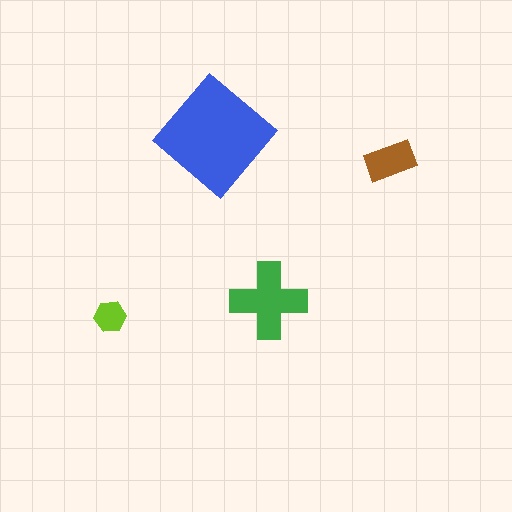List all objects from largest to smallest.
The blue diamond, the green cross, the brown rectangle, the lime hexagon.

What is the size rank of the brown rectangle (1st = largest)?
3rd.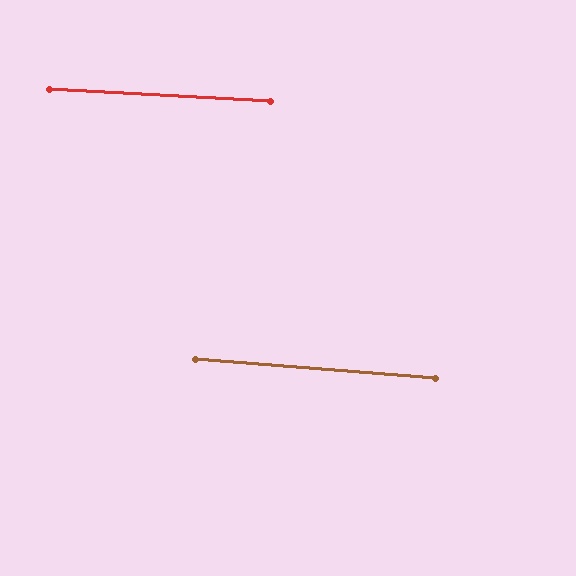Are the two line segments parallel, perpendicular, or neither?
Parallel — their directions differ by only 1.6°.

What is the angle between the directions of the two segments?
Approximately 2 degrees.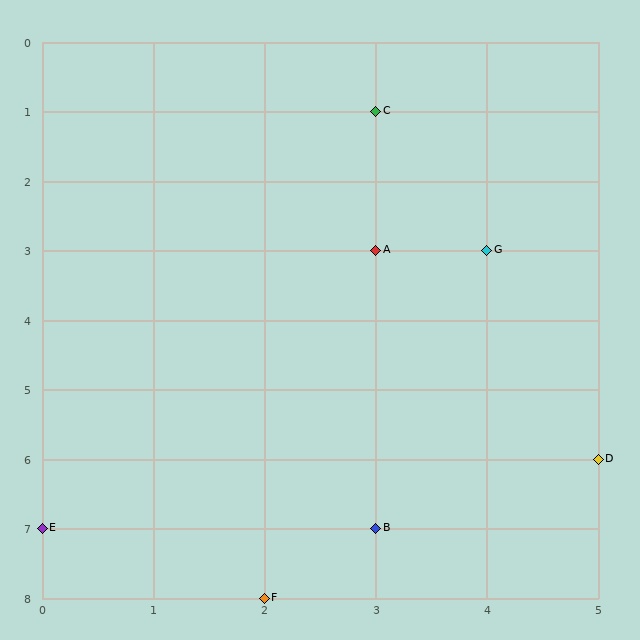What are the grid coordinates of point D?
Point D is at grid coordinates (5, 6).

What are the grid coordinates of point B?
Point B is at grid coordinates (3, 7).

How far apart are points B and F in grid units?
Points B and F are 1 column and 1 row apart (about 1.4 grid units diagonally).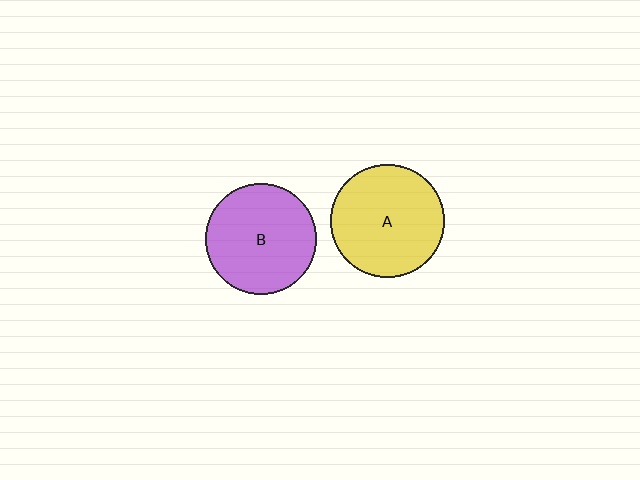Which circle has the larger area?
Circle A (yellow).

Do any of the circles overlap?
No, none of the circles overlap.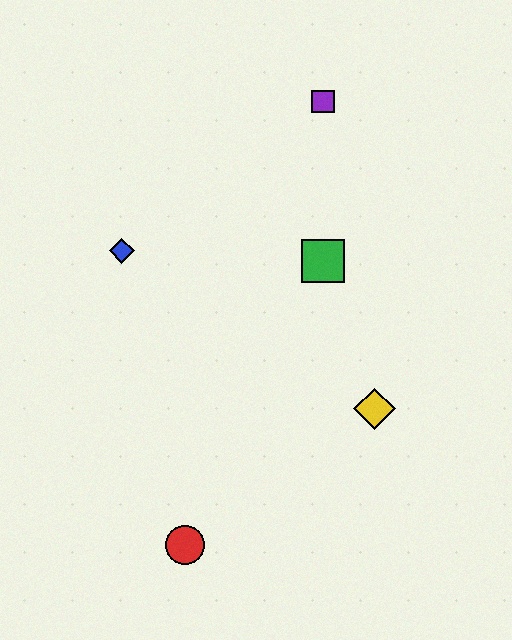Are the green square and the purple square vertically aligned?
Yes, both are at x≈323.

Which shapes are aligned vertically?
The green square, the purple square are aligned vertically.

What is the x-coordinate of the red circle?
The red circle is at x≈185.